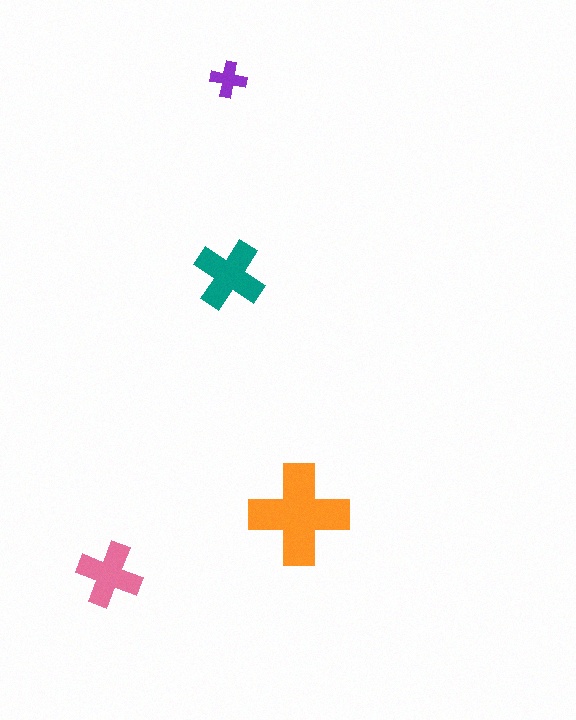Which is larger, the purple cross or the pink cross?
The pink one.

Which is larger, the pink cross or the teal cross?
The teal one.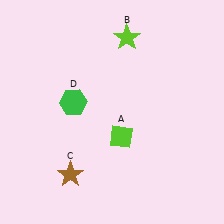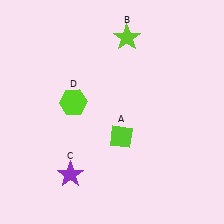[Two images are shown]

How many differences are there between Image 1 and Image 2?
There are 2 differences between the two images.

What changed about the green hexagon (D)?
In Image 1, D is green. In Image 2, it changed to lime.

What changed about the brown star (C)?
In Image 1, C is brown. In Image 2, it changed to purple.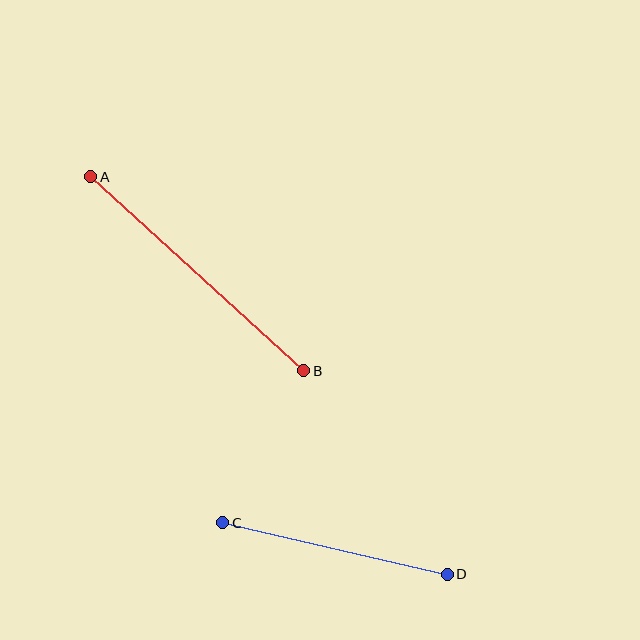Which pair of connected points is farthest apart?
Points A and B are farthest apart.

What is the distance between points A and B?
The distance is approximately 288 pixels.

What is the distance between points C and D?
The distance is approximately 230 pixels.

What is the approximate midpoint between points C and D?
The midpoint is at approximately (335, 548) pixels.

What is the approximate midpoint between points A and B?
The midpoint is at approximately (197, 274) pixels.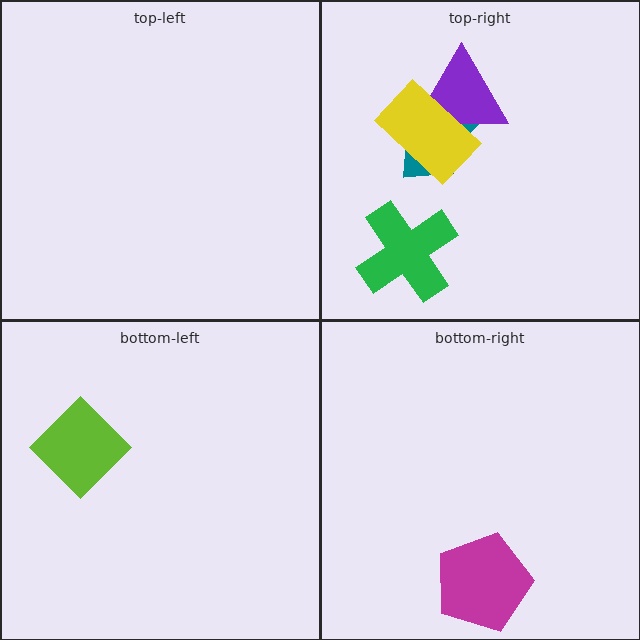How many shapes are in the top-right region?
4.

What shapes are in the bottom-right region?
The magenta pentagon.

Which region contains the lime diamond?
The bottom-left region.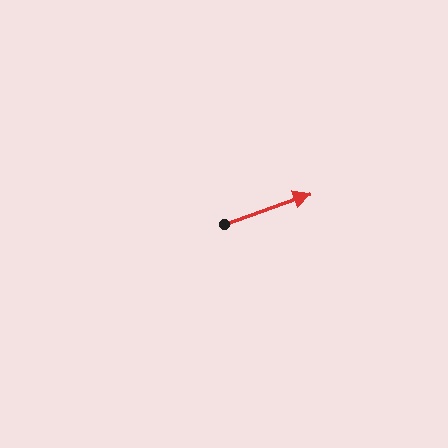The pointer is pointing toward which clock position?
Roughly 2 o'clock.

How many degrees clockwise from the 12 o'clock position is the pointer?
Approximately 71 degrees.